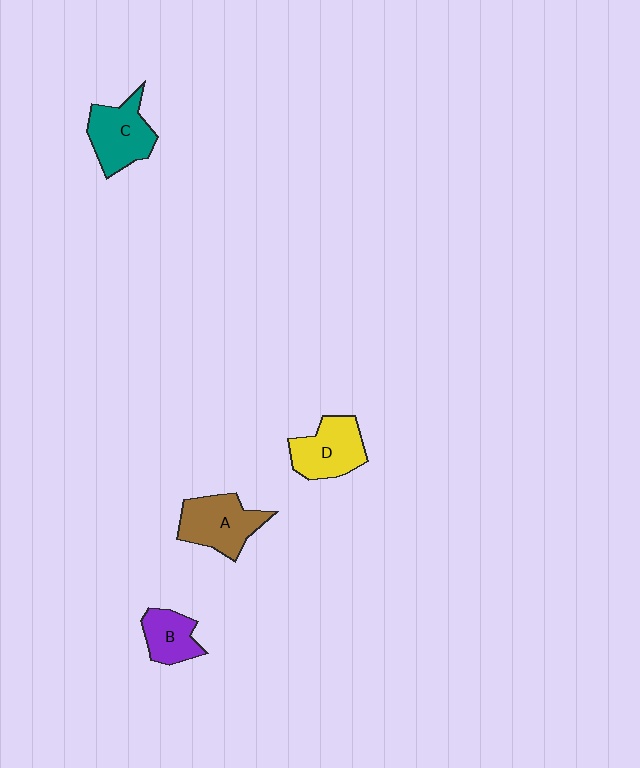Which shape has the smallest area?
Shape B (purple).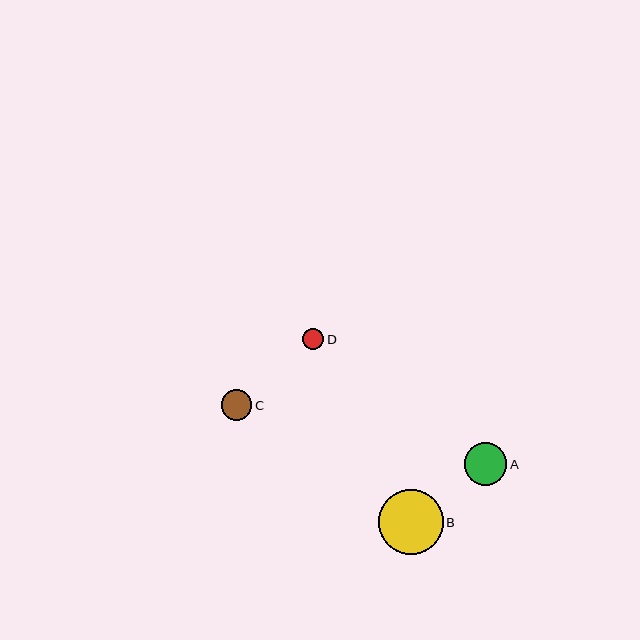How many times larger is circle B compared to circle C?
Circle B is approximately 2.1 times the size of circle C.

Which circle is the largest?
Circle B is the largest with a size of approximately 65 pixels.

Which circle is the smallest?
Circle D is the smallest with a size of approximately 21 pixels.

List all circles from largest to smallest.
From largest to smallest: B, A, C, D.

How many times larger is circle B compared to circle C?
Circle B is approximately 2.1 times the size of circle C.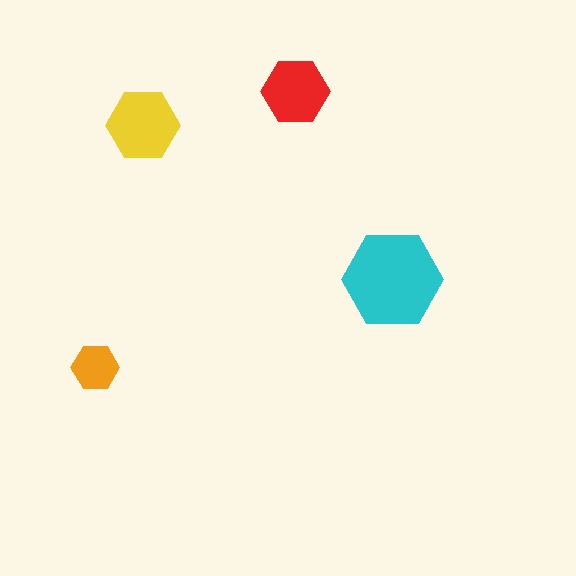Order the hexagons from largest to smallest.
the cyan one, the yellow one, the red one, the orange one.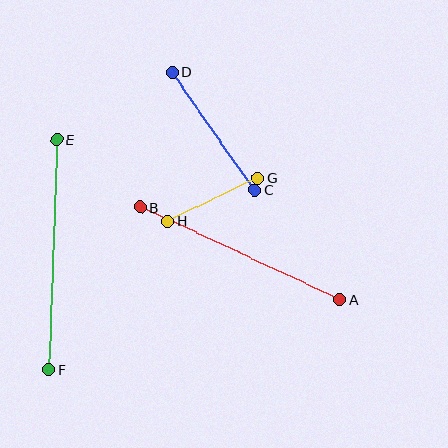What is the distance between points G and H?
The distance is approximately 100 pixels.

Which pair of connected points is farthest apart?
Points E and F are farthest apart.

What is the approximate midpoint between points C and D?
The midpoint is at approximately (213, 131) pixels.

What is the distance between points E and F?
The distance is approximately 230 pixels.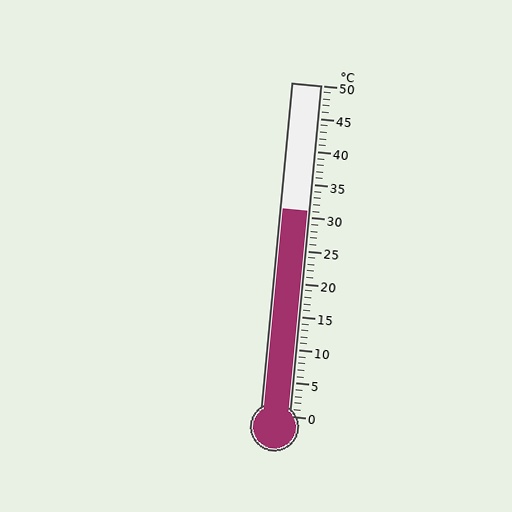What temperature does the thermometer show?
The thermometer shows approximately 31°C.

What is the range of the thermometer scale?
The thermometer scale ranges from 0°C to 50°C.